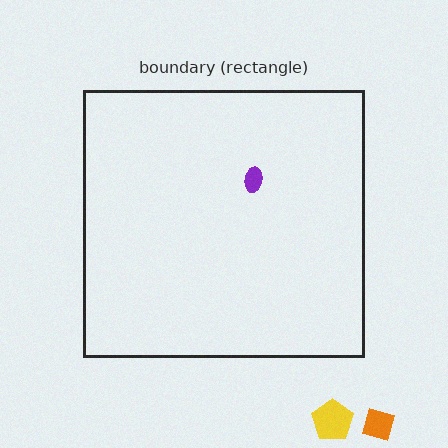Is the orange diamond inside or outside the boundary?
Outside.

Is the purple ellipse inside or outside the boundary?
Inside.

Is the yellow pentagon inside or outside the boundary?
Outside.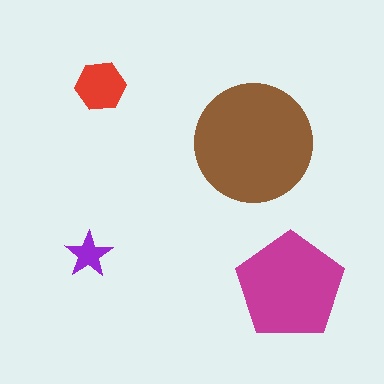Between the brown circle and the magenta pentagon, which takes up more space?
The brown circle.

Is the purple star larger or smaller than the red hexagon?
Smaller.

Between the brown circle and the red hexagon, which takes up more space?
The brown circle.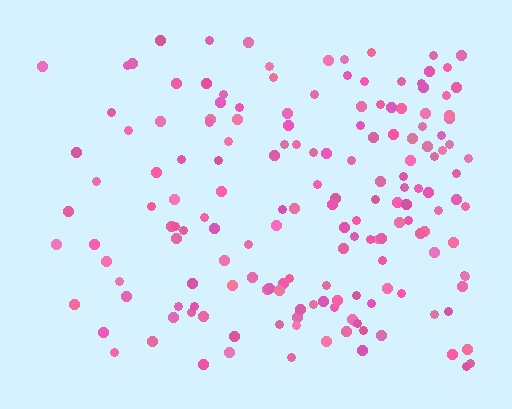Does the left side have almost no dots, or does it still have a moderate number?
Still a moderate number, just noticeably fewer than the right.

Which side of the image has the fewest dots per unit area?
The left.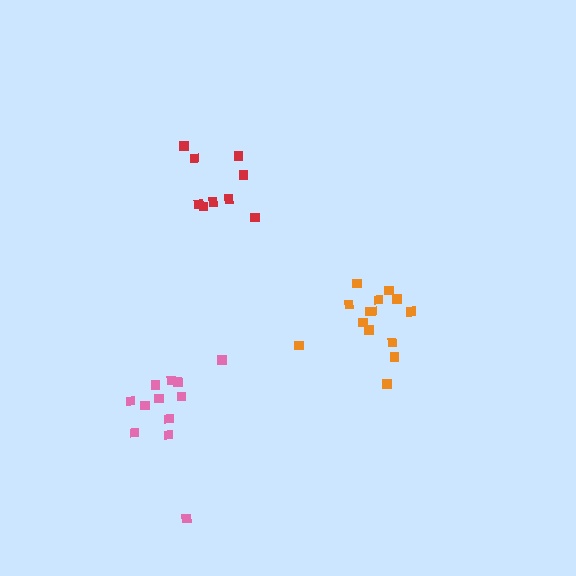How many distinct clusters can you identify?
There are 3 distinct clusters.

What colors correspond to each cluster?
The clusters are colored: pink, orange, red.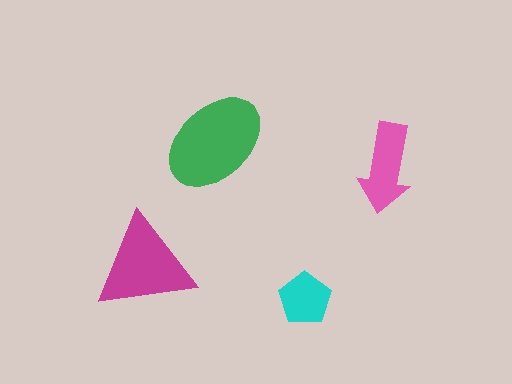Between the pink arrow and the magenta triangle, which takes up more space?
The magenta triangle.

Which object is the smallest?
The cyan pentagon.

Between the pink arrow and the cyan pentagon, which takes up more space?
The pink arrow.